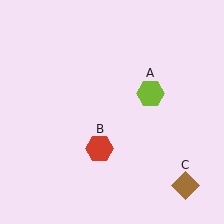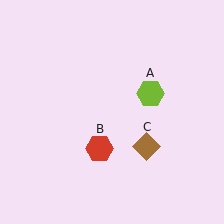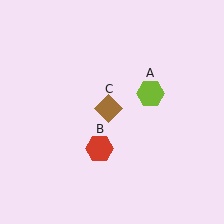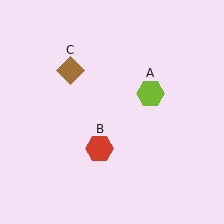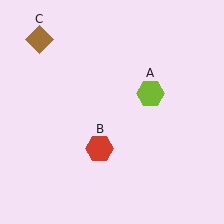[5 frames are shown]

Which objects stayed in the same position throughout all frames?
Lime hexagon (object A) and red hexagon (object B) remained stationary.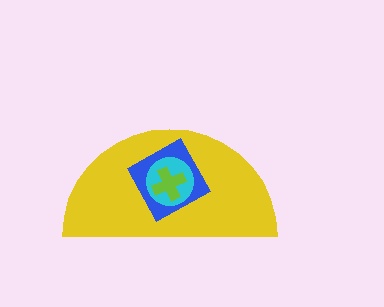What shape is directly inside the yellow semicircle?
The blue square.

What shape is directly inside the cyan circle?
The lime cross.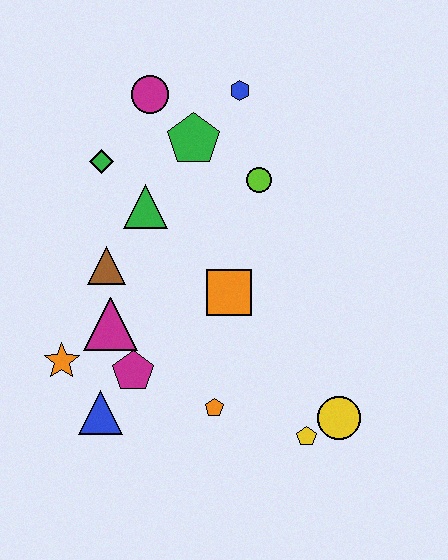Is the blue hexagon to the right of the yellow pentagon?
No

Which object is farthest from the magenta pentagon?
The blue hexagon is farthest from the magenta pentagon.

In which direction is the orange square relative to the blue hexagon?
The orange square is below the blue hexagon.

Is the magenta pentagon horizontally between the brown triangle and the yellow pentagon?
Yes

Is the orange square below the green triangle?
Yes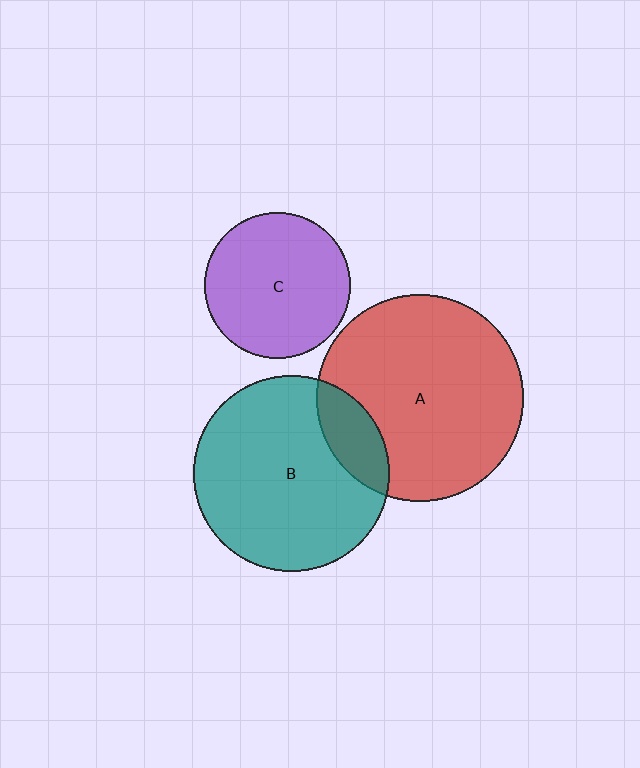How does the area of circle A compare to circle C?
Approximately 2.0 times.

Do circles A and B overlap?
Yes.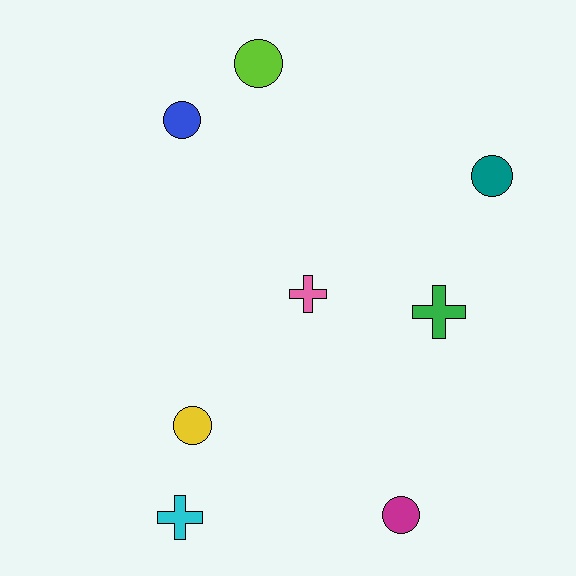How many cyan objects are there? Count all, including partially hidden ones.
There is 1 cyan object.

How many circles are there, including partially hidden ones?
There are 5 circles.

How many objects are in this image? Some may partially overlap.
There are 8 objects.